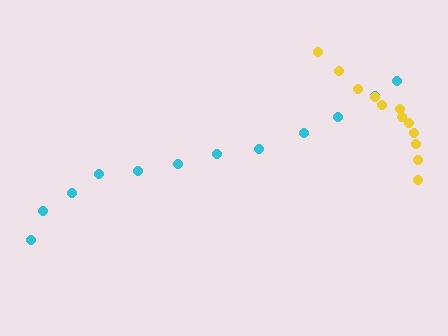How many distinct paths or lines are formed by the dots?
There are 2 distinct paths.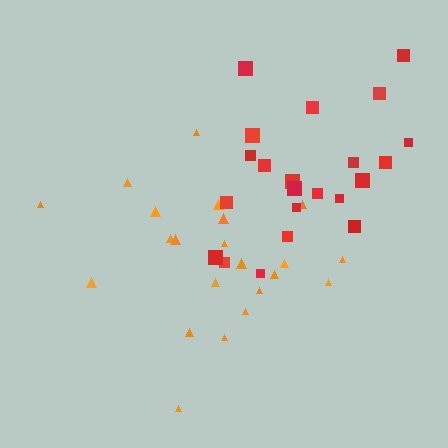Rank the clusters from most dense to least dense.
orange, red.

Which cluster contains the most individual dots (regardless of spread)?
Orange (22).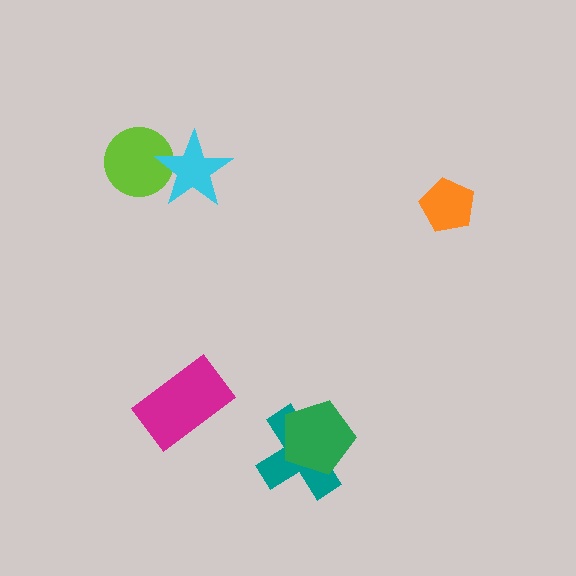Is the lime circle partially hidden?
Yes, it is partially covered by another shape.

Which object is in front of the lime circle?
The cyan star is in front of the lime circle.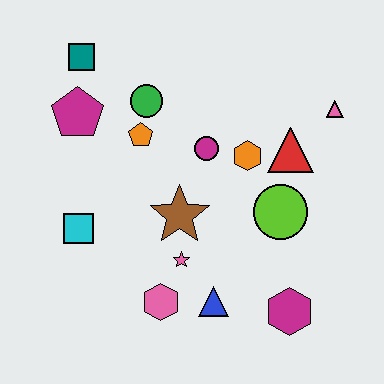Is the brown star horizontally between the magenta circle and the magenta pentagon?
Yes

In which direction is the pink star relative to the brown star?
The pink star is below the brown star.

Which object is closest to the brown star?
The pink star is closest to the brown star.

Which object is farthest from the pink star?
The teal square is farthest from the pink star.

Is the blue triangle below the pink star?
Yes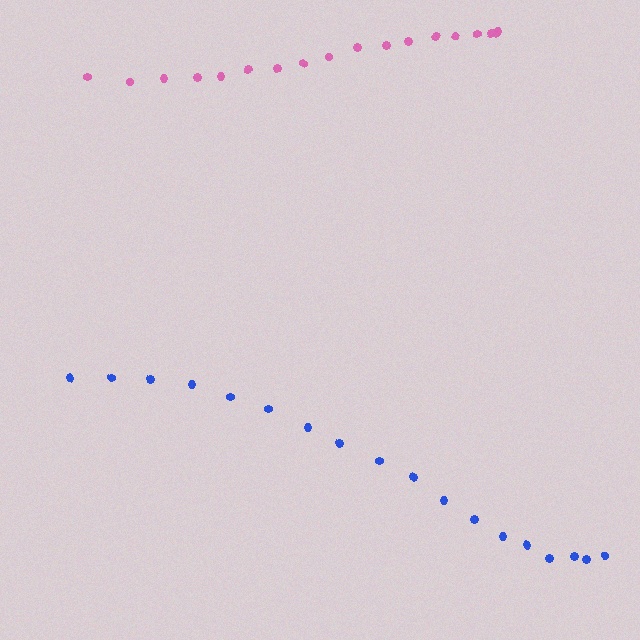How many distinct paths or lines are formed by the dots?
There are 2 distinct paths.